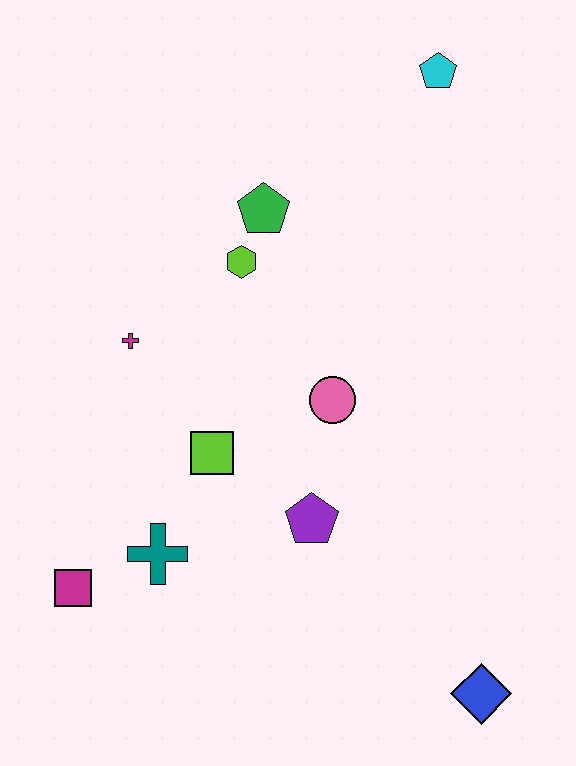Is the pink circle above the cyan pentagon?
No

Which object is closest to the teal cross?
The magenta square is closest to the teal cross.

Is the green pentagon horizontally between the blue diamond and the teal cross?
Yes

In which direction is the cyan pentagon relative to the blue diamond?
The cyan pentagon is above the blue diamond.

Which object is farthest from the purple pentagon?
The cyan pentagon is farthest from the purple pentagon.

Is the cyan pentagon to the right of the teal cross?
Yes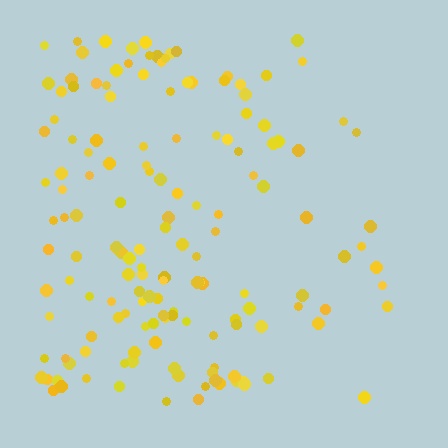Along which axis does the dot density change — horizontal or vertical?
Horizontal.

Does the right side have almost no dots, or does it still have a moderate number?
Still a moderate number, just noticeably fewer than the left.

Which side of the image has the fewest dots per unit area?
The right.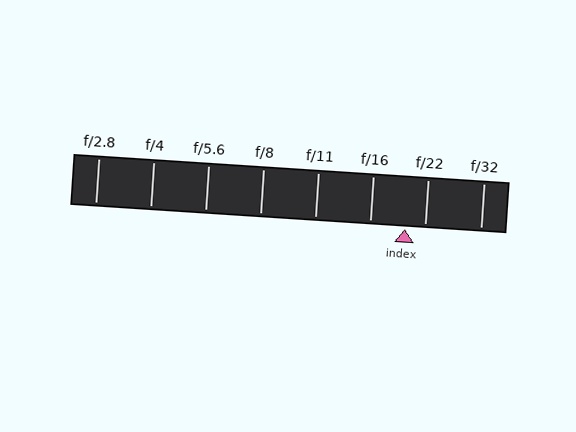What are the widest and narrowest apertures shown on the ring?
The widest aperture shown is f/2.8 and the narrowest is f/32.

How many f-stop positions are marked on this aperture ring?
There are 8 f-stop positions marked.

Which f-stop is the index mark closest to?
The index mark is closest to f/22.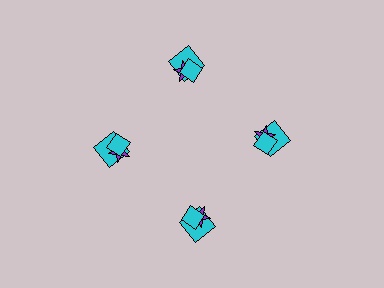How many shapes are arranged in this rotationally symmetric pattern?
There are 12 shapes, arranged in 4 groups of 3.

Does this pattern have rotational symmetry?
Yes, this pattern has 4-fold rotational symmetry. It looks the same after rotating 90 degrees around the center.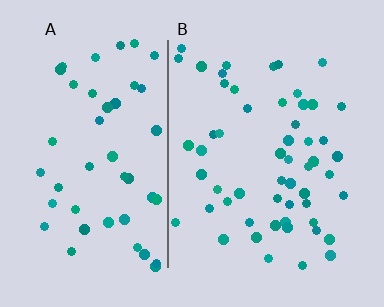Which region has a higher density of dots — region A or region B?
B (the right).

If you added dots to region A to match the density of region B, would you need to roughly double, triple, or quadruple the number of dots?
Approximately double.